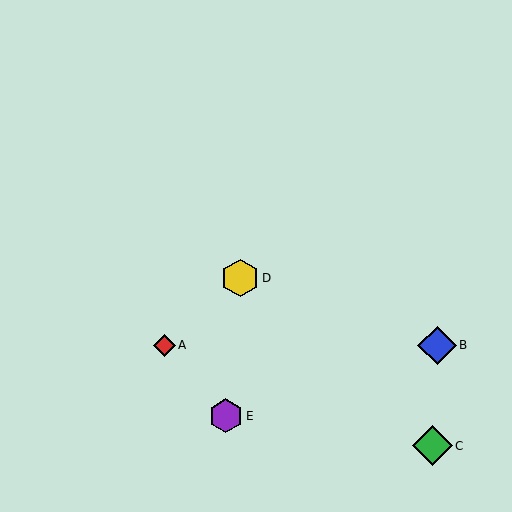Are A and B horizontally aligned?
Yes, both are at y≈345.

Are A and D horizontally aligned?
No, A is at y≈345 and D is at y≈278.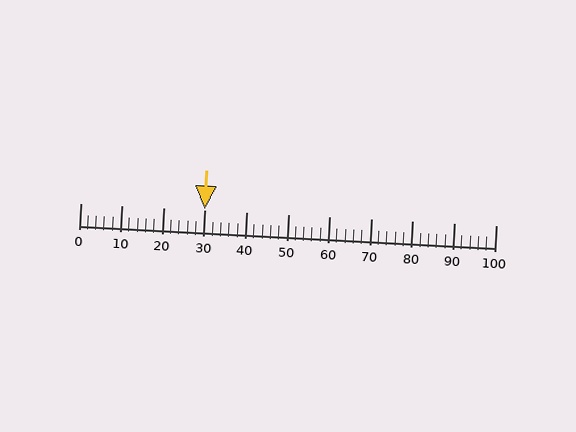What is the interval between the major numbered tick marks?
The major tick marks are spaced 10 units apart.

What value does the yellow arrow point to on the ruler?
The yellow arrow points to approximately 30.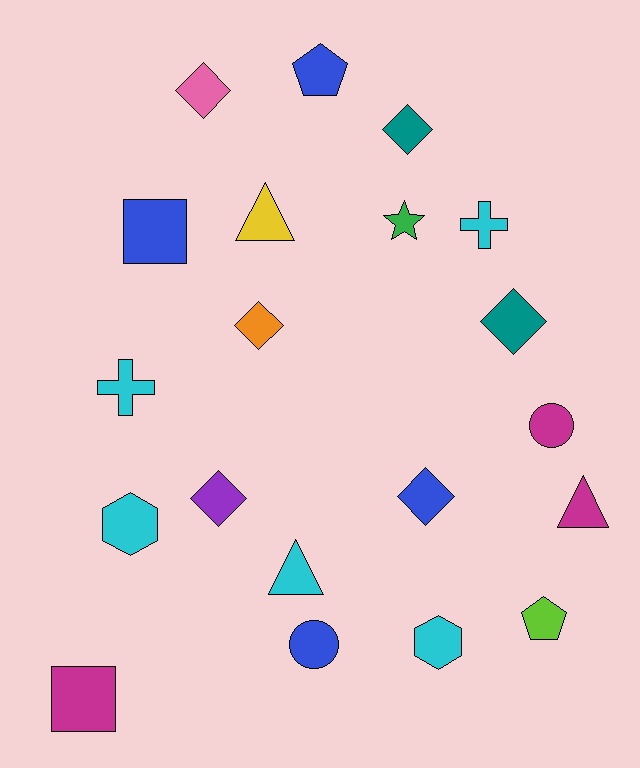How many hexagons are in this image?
There are 2 hexagons.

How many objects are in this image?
There are 20 objects.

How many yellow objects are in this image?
There is 1 yellow object.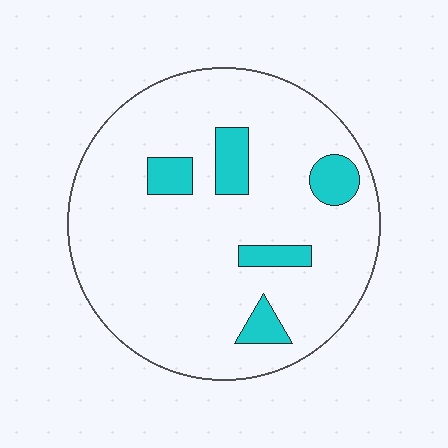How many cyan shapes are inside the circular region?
5.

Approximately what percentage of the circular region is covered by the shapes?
Approximately 10%.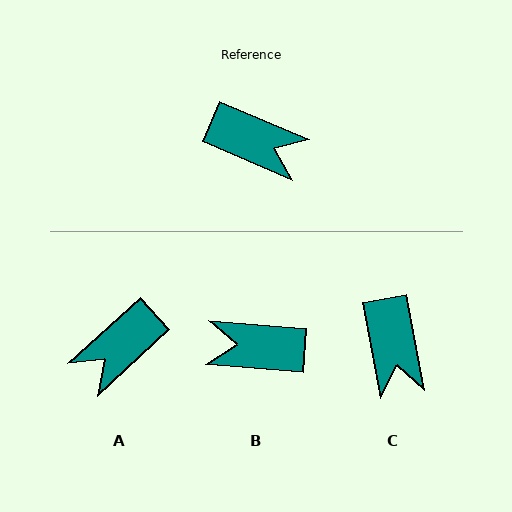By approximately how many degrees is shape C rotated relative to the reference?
Approximately 57 degrees clockwise.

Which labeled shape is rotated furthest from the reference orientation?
B, about 162 degrees away.